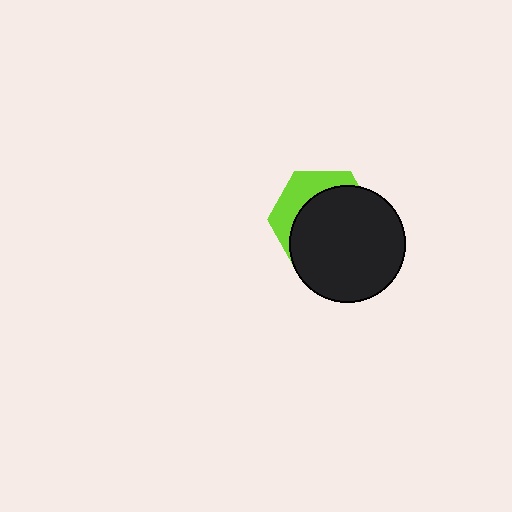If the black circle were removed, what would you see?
You would see the complete lime hexagon.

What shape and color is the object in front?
The object in front is a black circle.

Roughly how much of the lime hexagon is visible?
A small part of it is visible (roughly 31%).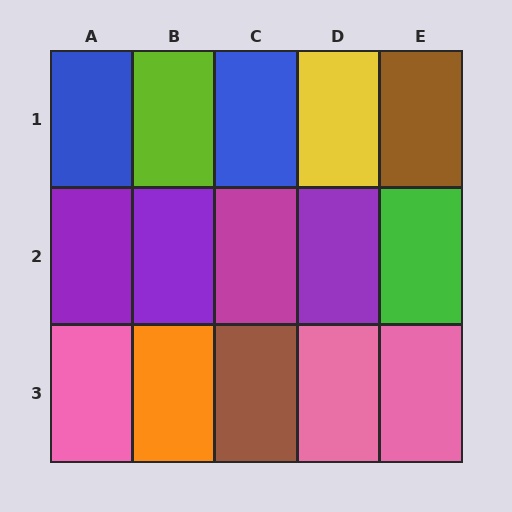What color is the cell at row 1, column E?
Brown.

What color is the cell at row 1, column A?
Blue.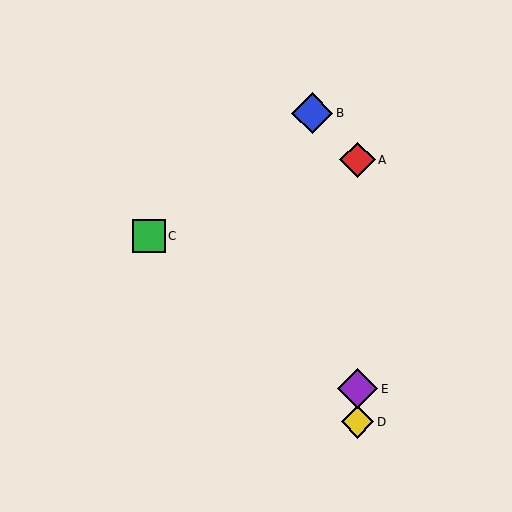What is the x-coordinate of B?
Object B is at x≈312.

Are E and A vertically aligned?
Yes, both are at x≈357.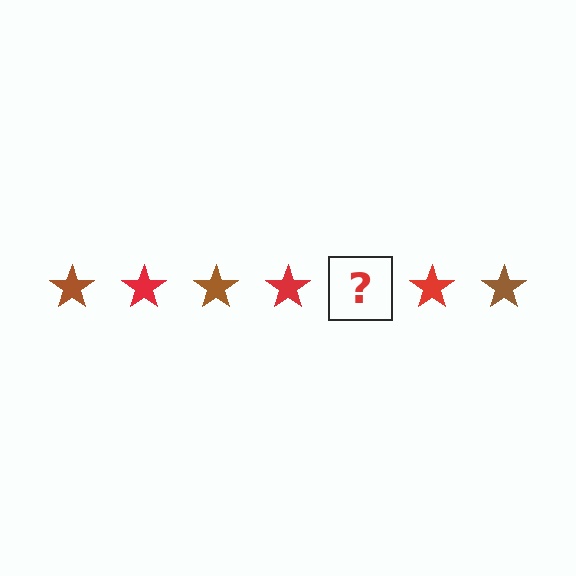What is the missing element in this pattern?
The missing element is a brown star.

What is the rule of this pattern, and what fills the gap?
The rule is that the pattern cycles through brown, red stars. The gap should be filled with a brown star.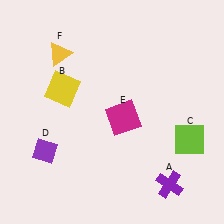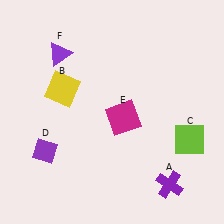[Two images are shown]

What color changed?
The triangle (F) changed from yellow in Image 1 to purple in Image 2.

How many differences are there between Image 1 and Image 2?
There is 1 difference between the two images.